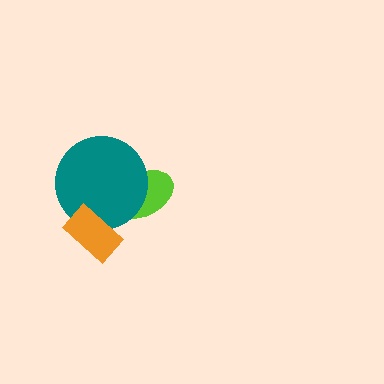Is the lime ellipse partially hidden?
Yes, it is partially covered by another shape.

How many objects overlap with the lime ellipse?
1 object overlaps with the lime ellipse.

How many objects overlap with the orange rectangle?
1 object overlaps with the orange rectangle.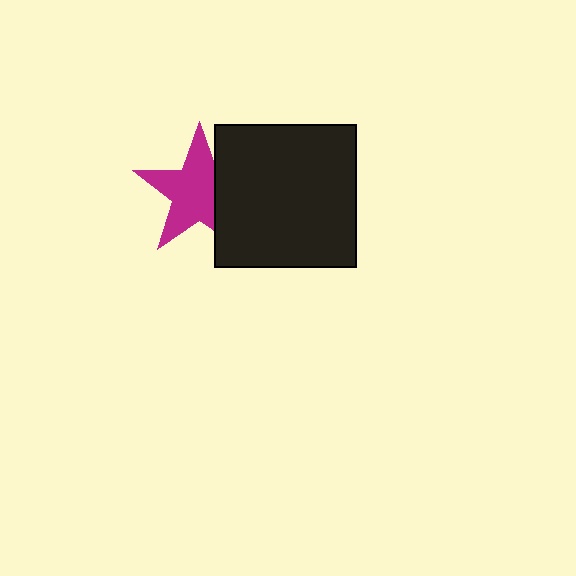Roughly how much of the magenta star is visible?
Most of it is visible (roughly 70%).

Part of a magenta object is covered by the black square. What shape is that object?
It is a star.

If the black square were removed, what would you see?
You would see the complete magenta star.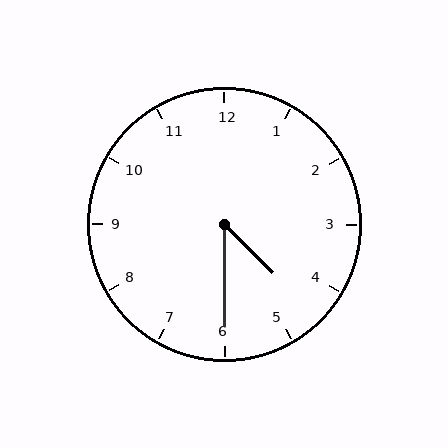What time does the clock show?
4:30.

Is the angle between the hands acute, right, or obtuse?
It is acute.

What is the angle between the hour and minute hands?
Approximately 45 degrees.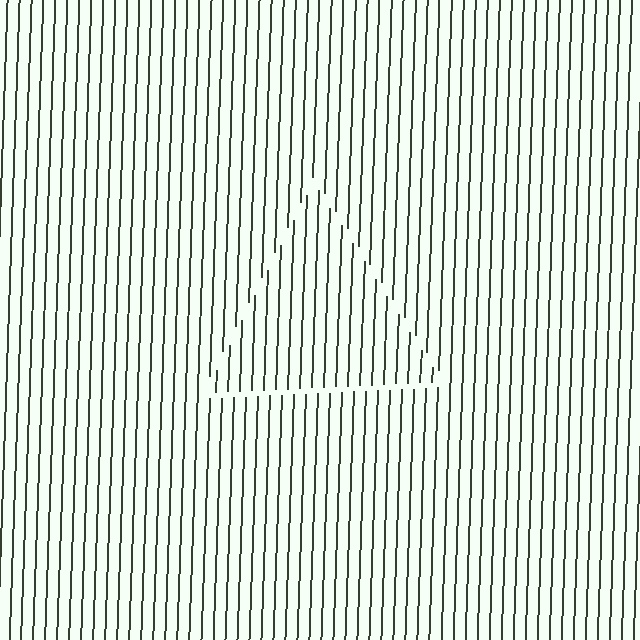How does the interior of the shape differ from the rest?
The interior of the shape contains the same grating, shifted by half a period — the contour is defined by the phase discontinuity where line-ends from the inner and outer gratings abut.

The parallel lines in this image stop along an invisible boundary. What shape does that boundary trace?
An illusory triangle. The interior of the shape contains the same grating, shifted by half a period — the contour is defined by the phase discontinuity where line-ends from the inner and outer gratings abut.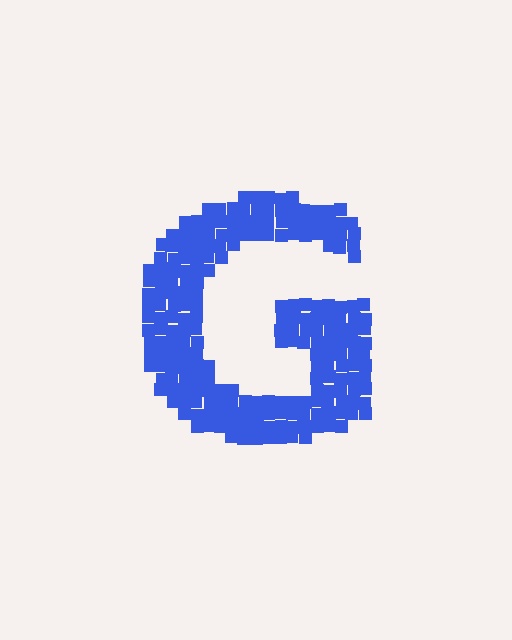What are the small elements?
The small elements are squares.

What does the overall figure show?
The overall figure shows the letter G.